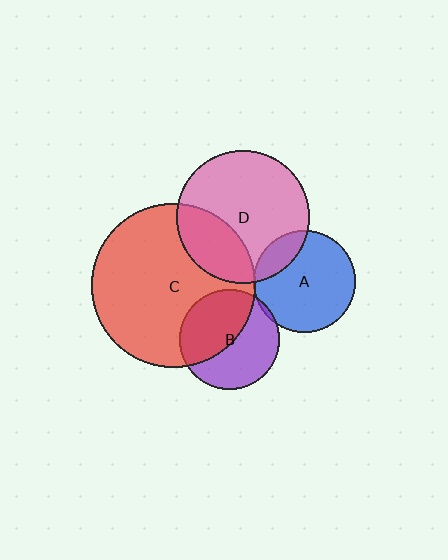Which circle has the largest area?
Circle C (red).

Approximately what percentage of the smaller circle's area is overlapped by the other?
Approximately 5%.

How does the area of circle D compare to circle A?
Approximately 1.7 times.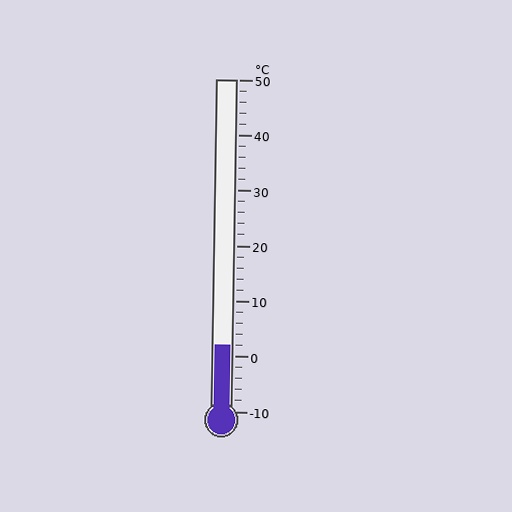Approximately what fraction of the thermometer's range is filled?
The thermometer is filled to approximately 20% of its range.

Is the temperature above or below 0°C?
The temperature is above 0°C.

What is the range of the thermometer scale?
The thermometer scale ranges from -10°C to 50°C.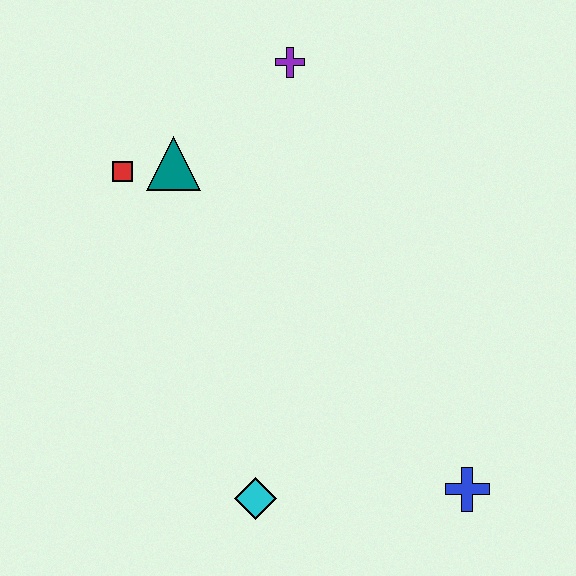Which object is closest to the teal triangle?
The red square is closest to the teal triangle.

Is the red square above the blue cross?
Yes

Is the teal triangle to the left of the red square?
No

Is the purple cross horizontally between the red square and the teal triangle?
No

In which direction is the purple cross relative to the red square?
The purple cross is to the right of the red square.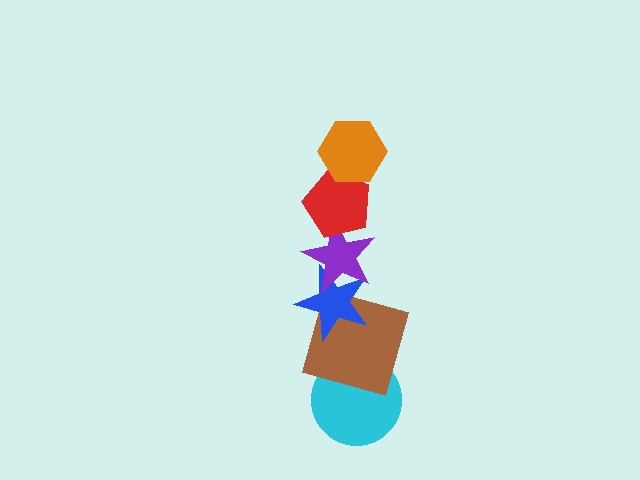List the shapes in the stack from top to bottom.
From top to bottom: the orange hexagon, the red pentagon, the purple star, the blue star, the brown square, the cyan circle.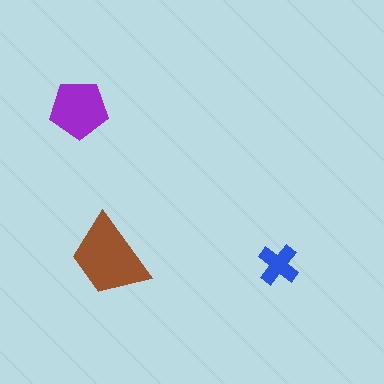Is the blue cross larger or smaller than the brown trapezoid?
Smaller.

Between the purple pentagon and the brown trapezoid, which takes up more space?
The brown trapezoid.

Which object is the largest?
The brown trapezoid.